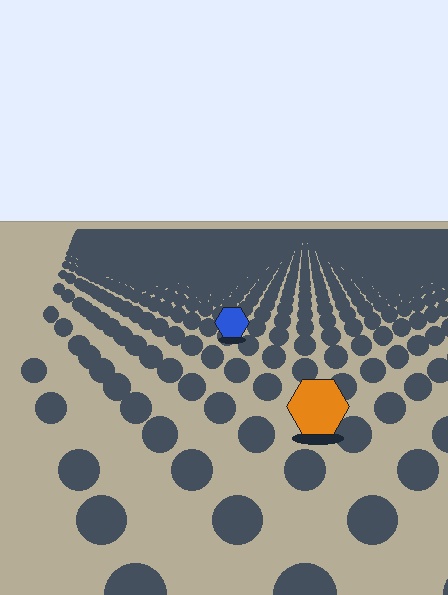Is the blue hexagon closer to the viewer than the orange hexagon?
No. The orange hexagon is closer — you can tell from the texture gradient: the ground texture is coarser near it.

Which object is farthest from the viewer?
The blue hexagon is farthest from the viewer. It appears smaller and the ground texture around it is denser.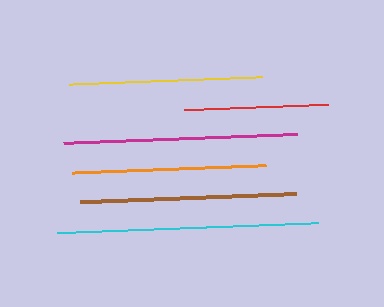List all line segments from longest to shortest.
From longest to shortest: cyan, magenta, brown, orange, yellow, red.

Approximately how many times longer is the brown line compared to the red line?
The brown line is approximately 1.5 times the length of the red line.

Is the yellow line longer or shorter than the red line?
The yellow line is longer than the red line.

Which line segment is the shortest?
The red line is the shortest at approximately 144 pixels.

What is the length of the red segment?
The red segment is approximately 144 pixels long.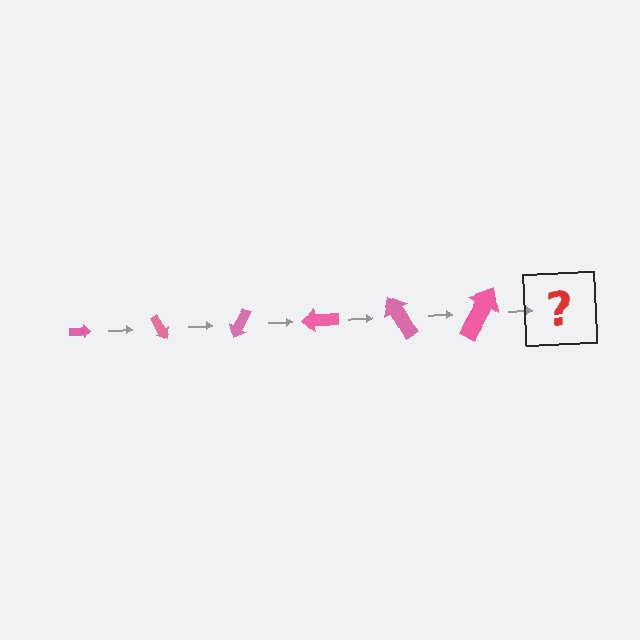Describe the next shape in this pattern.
It should be an arrow, larger than the previous one and rotated 360 degrees from the start.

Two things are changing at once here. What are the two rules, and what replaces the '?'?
The two rules are that the arrow grows larger each step and it rotates 60 degrees each step. The '?' should be an arrow, larger than the previous one and rotated 360 degrees from the start.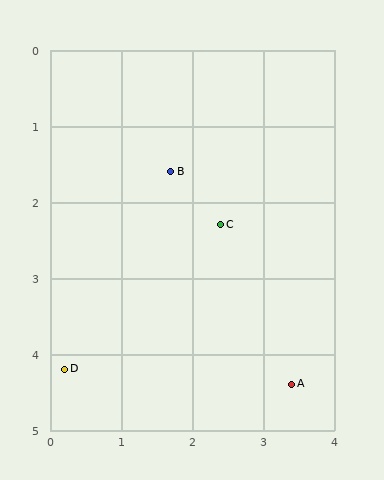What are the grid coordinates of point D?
Point D is at approximately (0.2, 4.2).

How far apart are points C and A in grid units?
Points C and A are about 2.3 grid units apart.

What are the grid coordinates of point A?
Point A is at approximately (3.4, 4.4).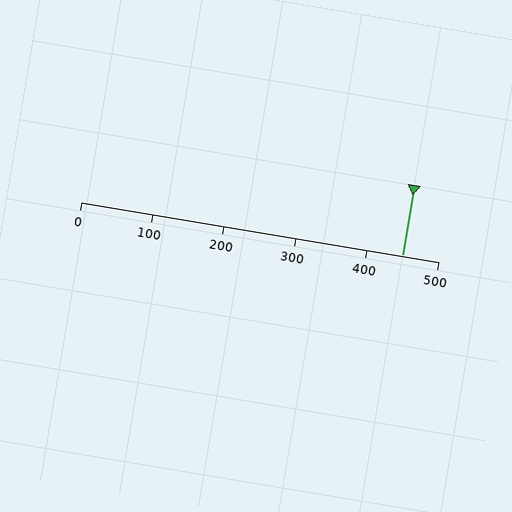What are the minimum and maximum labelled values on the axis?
The axis runs from 0 to 500.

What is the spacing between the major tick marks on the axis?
The major ticks are spaced 100 apart.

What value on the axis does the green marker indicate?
The marker indicates approximately 450.